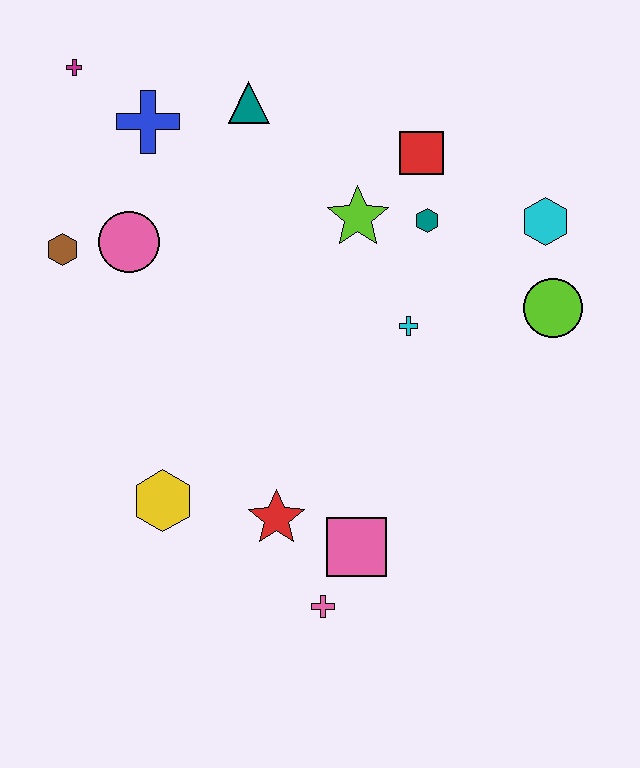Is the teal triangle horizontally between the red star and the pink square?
No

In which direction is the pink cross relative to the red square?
The pink cross is below the red square.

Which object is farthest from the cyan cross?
The magenta cross is farthest from the cyan cross.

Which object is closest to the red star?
The pink square is closest to the red star.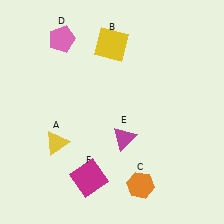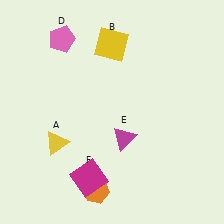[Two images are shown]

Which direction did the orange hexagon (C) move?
The orange hexagon (C) moved left.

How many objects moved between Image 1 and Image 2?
1 object moved between the two images.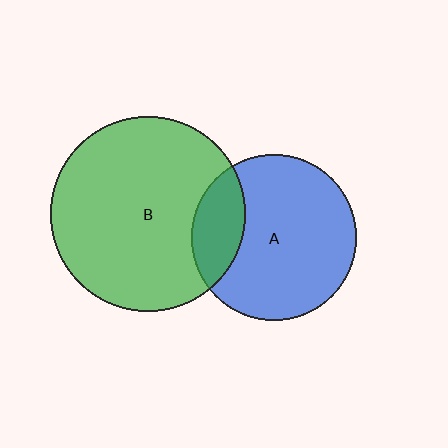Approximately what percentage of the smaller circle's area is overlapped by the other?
Approximately 20%.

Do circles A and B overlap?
Yes.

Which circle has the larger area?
Circle B (green).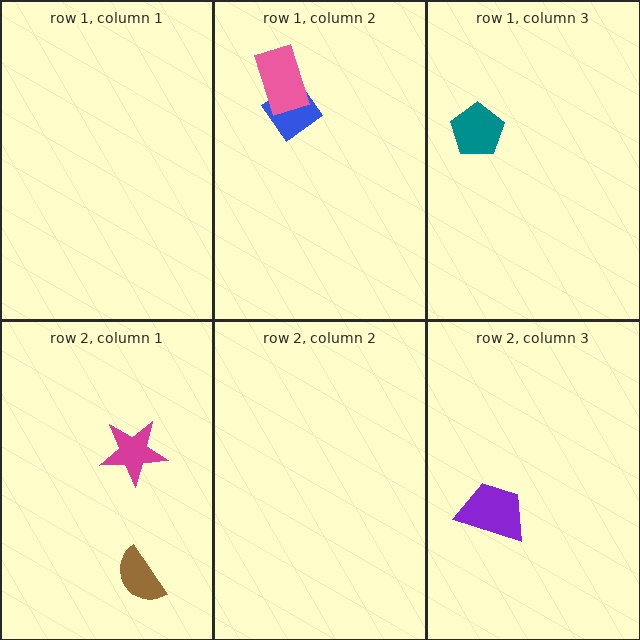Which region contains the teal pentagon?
The row 1, column 3 region.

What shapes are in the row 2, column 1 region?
The magenta star, the brown semicircle.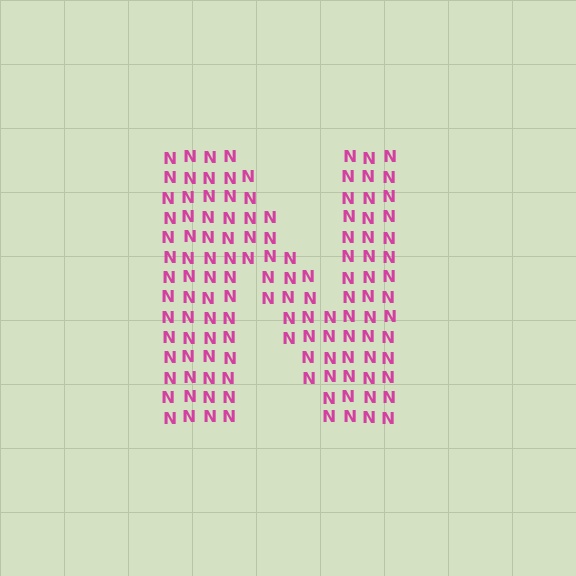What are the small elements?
The small elements are letter N's.